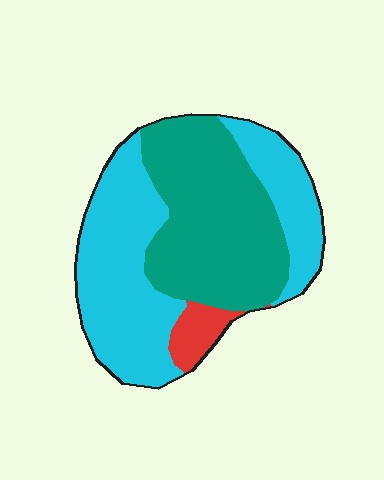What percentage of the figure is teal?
Teal covers about 45% of the figure.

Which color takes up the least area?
Red, at roughly 5%.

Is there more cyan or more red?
Cyan.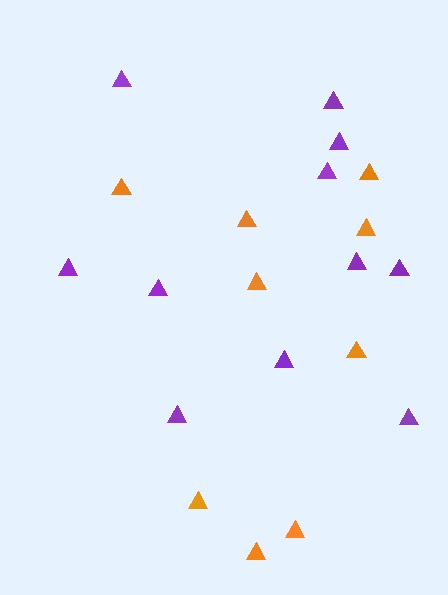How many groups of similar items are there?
There are 2 groups: one group of purple triangles (11) and one group of orange triangles (9).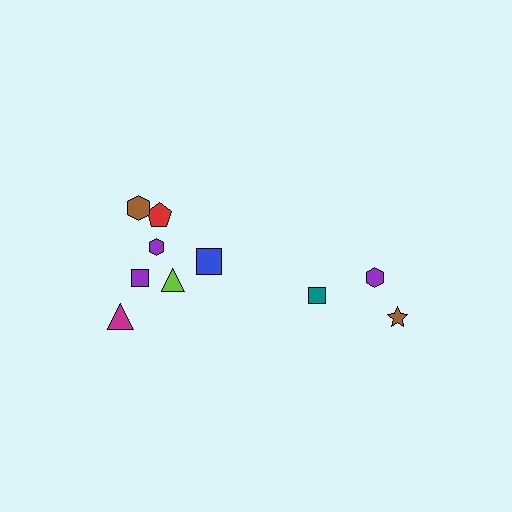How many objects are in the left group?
There are 7 objects.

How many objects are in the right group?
There are 3 objects.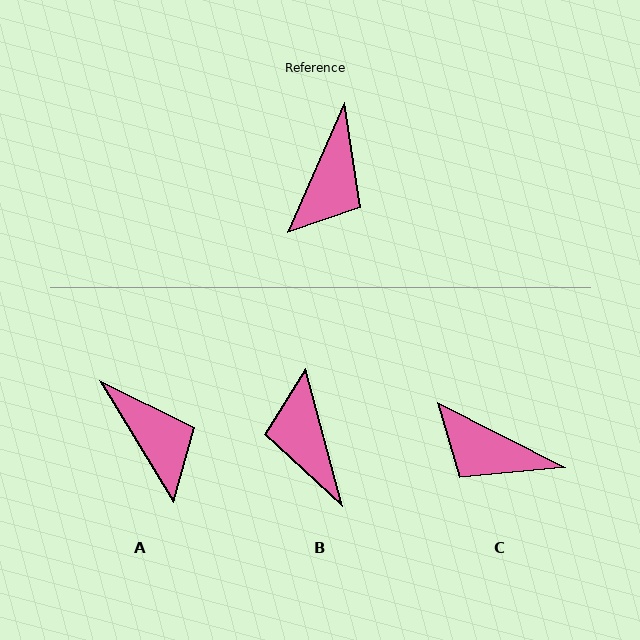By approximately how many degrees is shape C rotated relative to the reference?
Approximately 93 degrees clockwise.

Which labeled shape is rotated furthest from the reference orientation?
B, about 141 degrees away.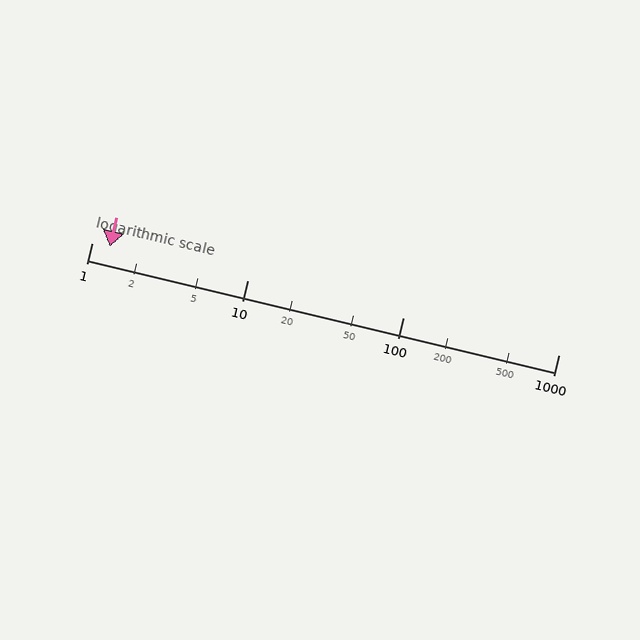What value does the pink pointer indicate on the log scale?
The pointer indicates approximately 1.3.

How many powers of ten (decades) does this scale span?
The scale spans 3 decades, from 1 to 1000.